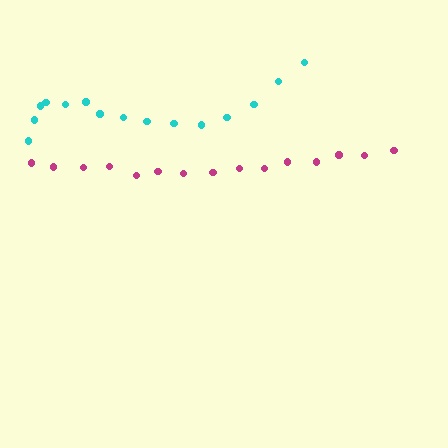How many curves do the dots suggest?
There are 2 distinct paths.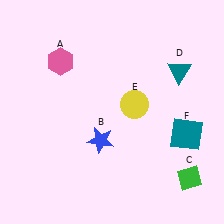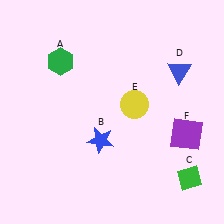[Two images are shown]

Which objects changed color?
A changed from pink to green. D changed from teal to blue. F changed from teal to purple.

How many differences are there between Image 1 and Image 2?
There are 3 differences between the two images.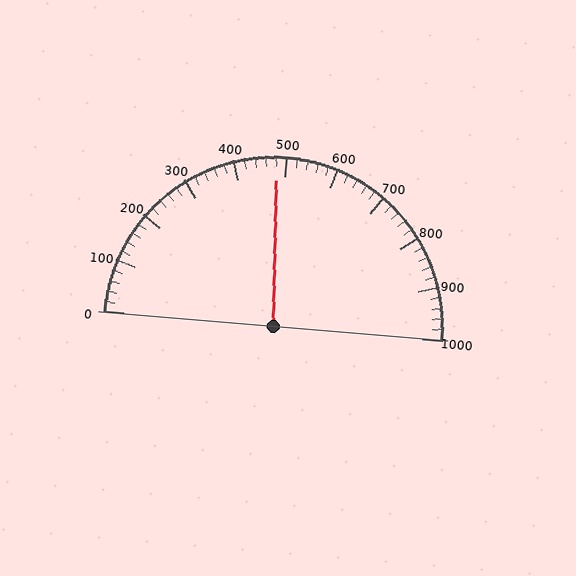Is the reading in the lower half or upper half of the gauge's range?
The reading is in the lower half of the range (0 to 1000).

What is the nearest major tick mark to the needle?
The nearest major tick mark is 500.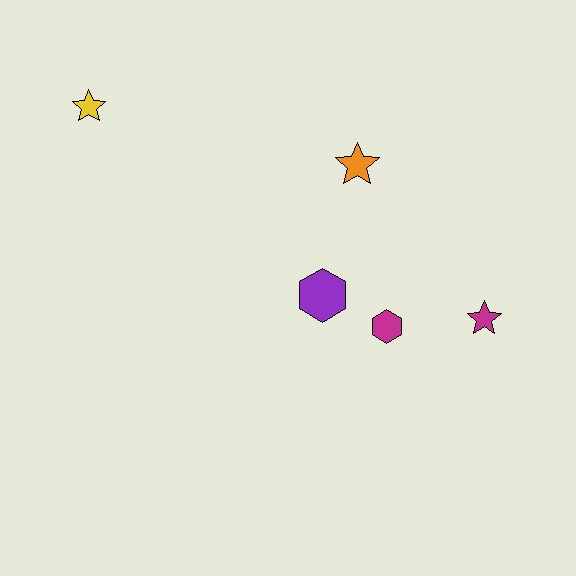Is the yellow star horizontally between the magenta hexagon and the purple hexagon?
No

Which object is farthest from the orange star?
The yellow star is farthest from the orange star.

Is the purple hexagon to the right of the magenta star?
No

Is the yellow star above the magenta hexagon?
Yes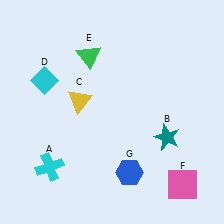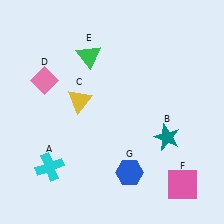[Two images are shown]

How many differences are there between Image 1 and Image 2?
There is 1 difference between the two images.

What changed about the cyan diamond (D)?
In Image 1, D is cyan. In Image 2, it changed to pink.